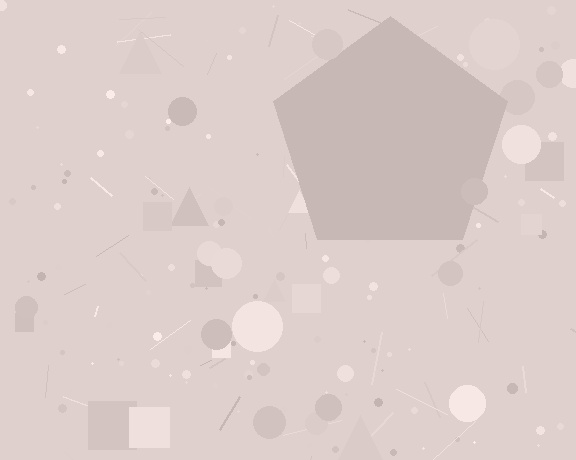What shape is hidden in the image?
A pentagon is hidden in the image.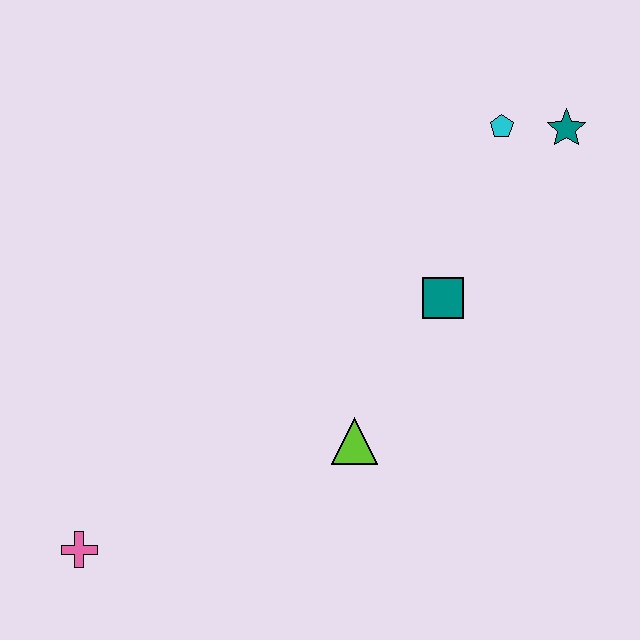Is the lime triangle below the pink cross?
No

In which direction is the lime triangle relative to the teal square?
The lime triangle is below the teal square.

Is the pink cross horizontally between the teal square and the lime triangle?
No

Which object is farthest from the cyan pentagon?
The pink cross is farthest from the cyan pentagon.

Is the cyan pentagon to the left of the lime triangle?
No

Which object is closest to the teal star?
The cyan pentagon is closest to the teal star.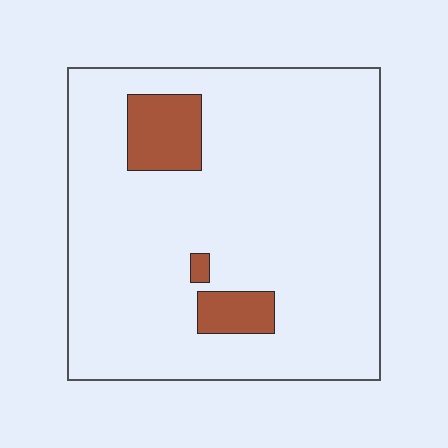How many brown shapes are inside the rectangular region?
3.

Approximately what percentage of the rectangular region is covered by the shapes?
Approximately 10%.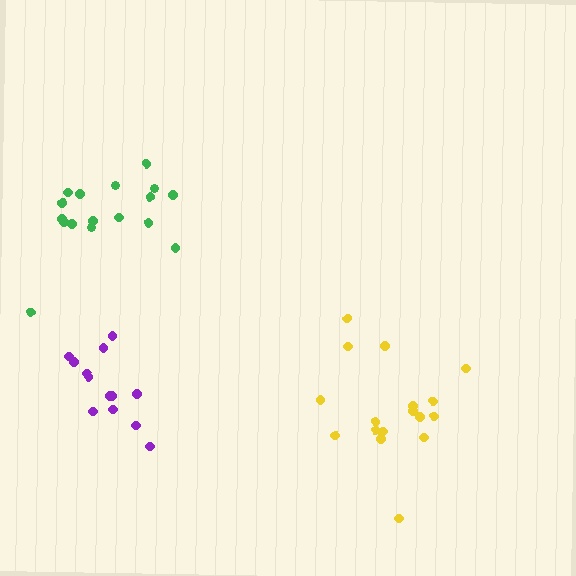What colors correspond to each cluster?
The clusters are colored: purple, green, yellow.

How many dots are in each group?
Group 1: 13 dots, Group 2: 17 dots, Group 3: 17 dots (47 total).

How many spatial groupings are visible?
There are 3 spatial groupings.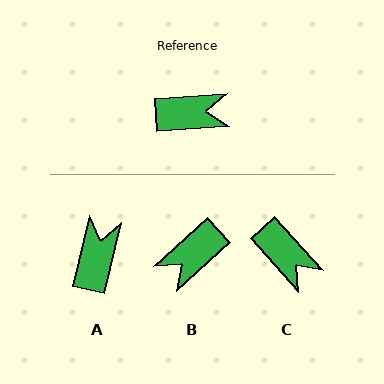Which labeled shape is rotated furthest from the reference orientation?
B, about 142 degrees away.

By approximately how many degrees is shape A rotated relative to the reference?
Approximately 72 degrees counter-clockwise.